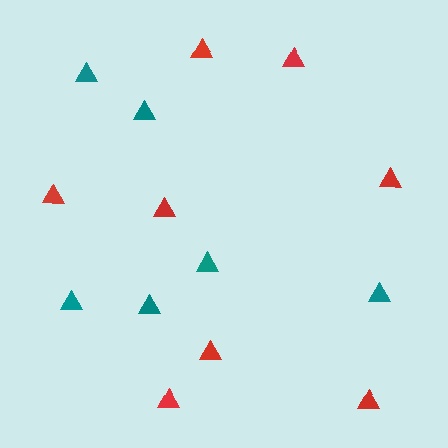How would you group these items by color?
There are 2 groups: one group of red triangles (8) and one group of teal triangles (6).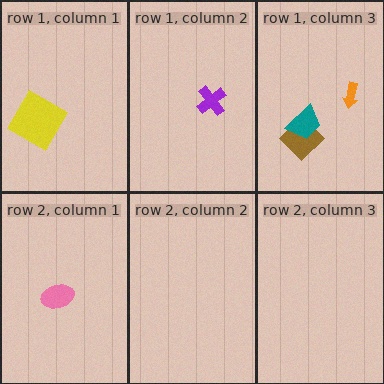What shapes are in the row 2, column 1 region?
The pink ellipse.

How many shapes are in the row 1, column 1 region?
1.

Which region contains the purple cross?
The row 1, column 2 region.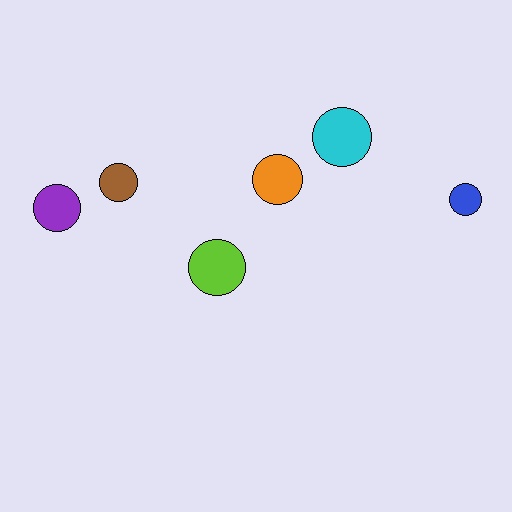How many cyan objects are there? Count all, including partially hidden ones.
There is 1 cyan object.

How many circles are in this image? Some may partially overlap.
There are 6 circles.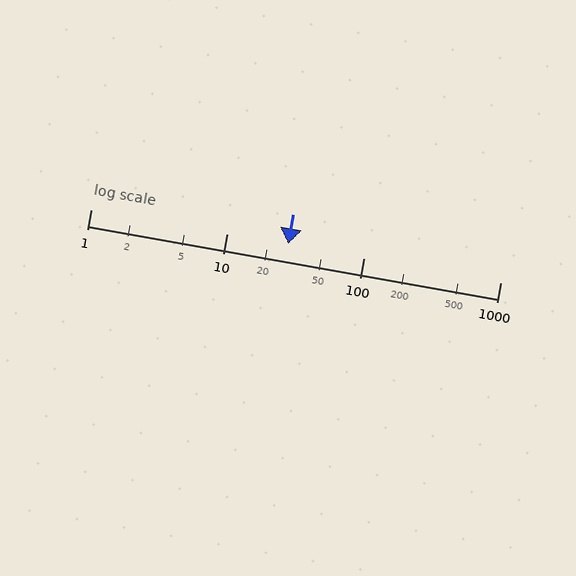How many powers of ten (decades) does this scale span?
The scale spans 3 decades, from 1 to 1000.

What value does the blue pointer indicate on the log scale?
The pointer indicates approximately 28.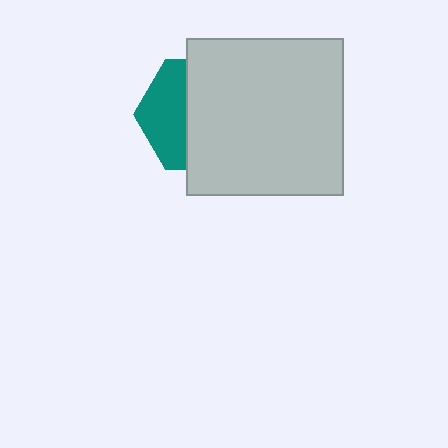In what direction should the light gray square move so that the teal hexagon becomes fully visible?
The light gray square should move right. That is the shortest direction to clear the overlap and leave the teal hexagon fully visible.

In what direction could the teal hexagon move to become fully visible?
The teal hexagon could move left. That would shift it out from behind the light gray square entirely.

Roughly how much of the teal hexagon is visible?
A small part of it is visible (roughly 38%).